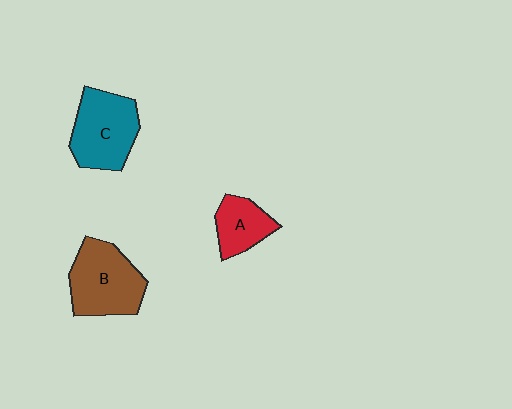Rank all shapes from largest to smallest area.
From largest to smallest: B (brown), C (teal), A (red).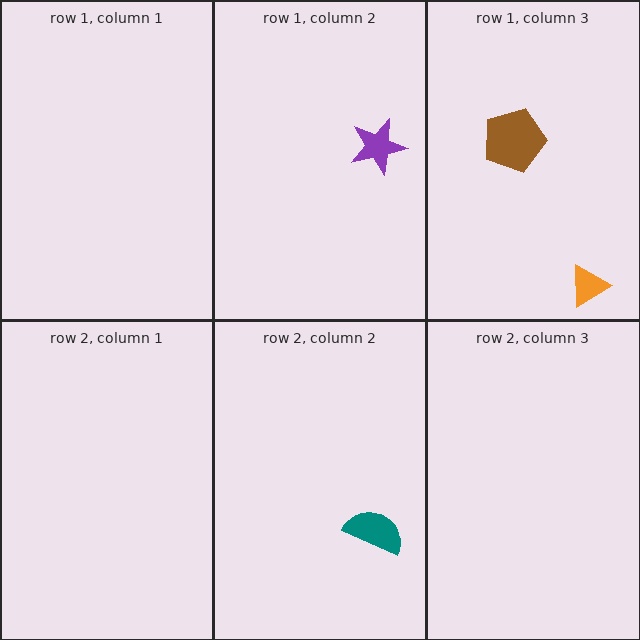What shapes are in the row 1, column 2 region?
The purple star.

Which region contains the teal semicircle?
The row 2, column 2 region.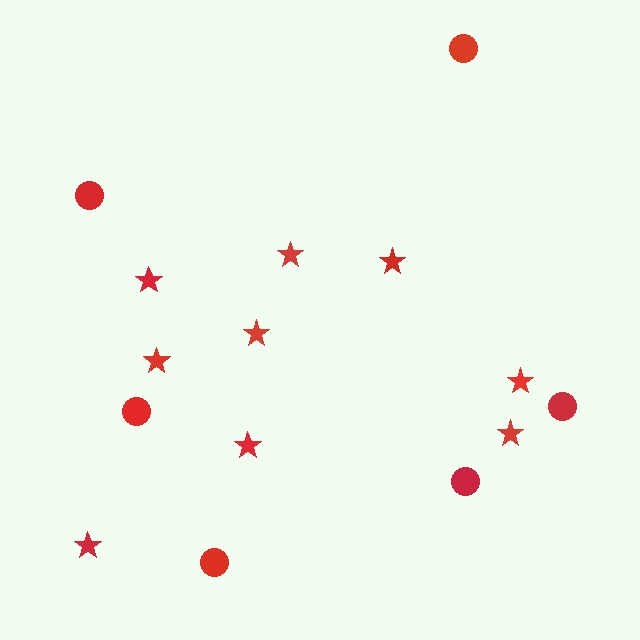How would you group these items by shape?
There are 2 groups: one group of stars (9) and one group of circles (6).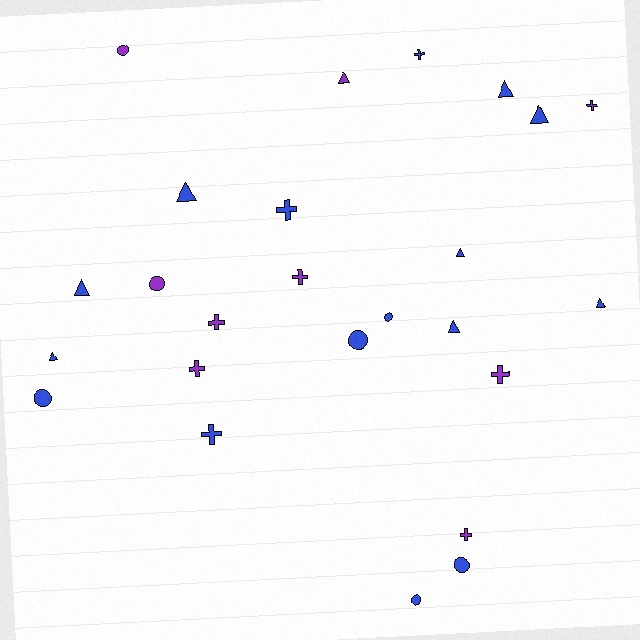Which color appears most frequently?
Blue, with 16 objects.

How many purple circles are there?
There are 2 purple circles.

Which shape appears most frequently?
Cross, with 9 objects.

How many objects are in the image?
There are 25 objects.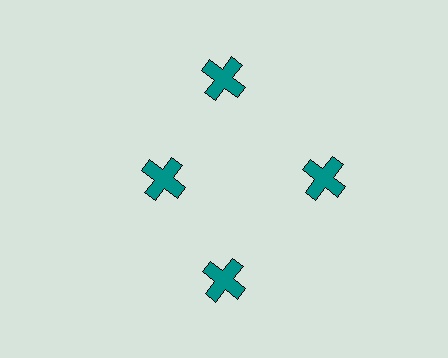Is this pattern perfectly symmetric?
No. The 4 teal crosses are arranged in a ring, but one element near the 9 o'clock position is pulled inward toward the center, breaking the 4-fold rotational symmetry.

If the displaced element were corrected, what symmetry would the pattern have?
It would have 4-fold rotational symmetry — the pattern would map onto itself every 90 degrees.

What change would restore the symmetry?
The symmetry would be restored by moving it outward, back onto the ring so that all 4 crosses sit at equal angles and equal distance from the center.